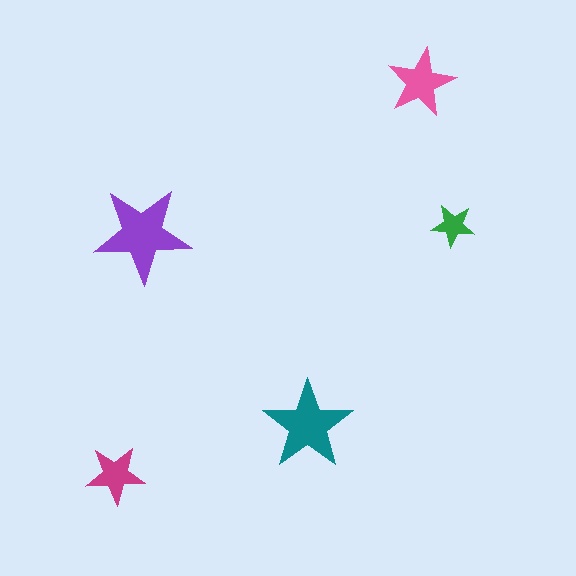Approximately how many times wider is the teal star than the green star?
About 2 times wider.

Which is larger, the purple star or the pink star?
The purple one.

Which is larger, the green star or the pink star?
The pink one.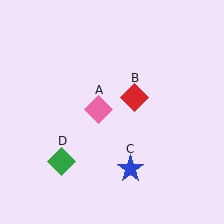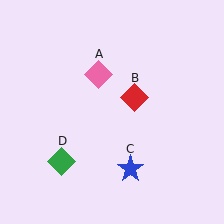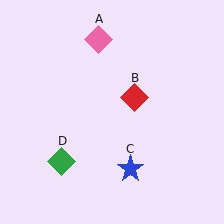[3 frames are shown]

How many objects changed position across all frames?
1 object changed position: pink diamond (object A).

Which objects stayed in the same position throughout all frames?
Red diamond (object B) and blue star (object C) and green diamond (object D) remained stationary.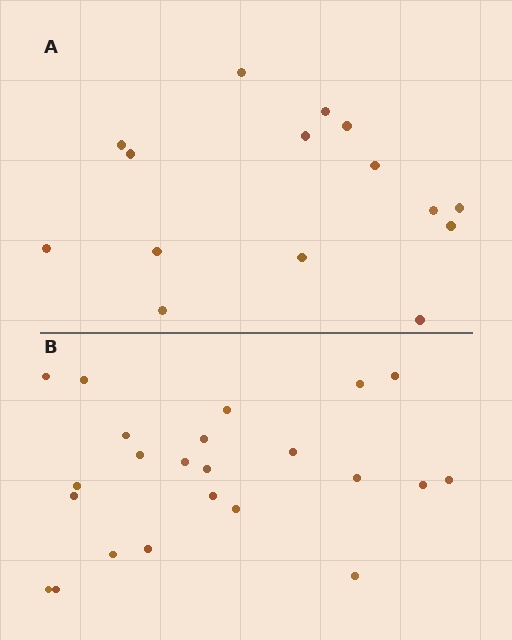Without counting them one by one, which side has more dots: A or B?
Region B (the bottom region) has more dots.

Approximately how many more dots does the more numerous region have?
Region B has roughly 8 or so more dots than region A.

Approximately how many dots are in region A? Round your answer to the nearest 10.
About 20 dots. (The exact count is 15, which rounds to 20.)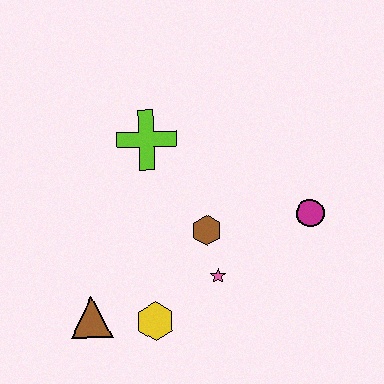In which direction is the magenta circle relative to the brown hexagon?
The magenta circle is to the right of the brown hexagon.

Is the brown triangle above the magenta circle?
No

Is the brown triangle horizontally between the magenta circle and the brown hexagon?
No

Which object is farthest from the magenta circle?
The brown triangle is farthest from the magenta circle.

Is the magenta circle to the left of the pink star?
No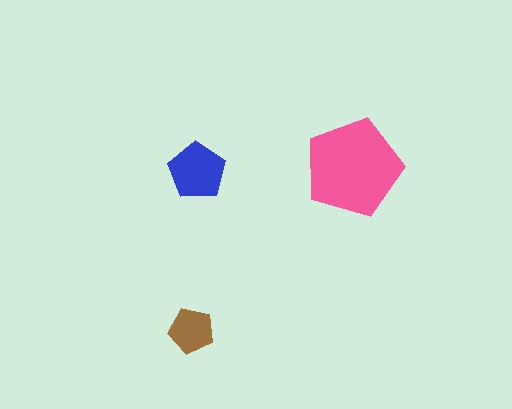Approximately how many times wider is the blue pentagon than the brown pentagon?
About 1.5 times wider.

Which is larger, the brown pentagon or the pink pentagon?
The pink one.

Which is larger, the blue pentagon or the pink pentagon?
The pink one.